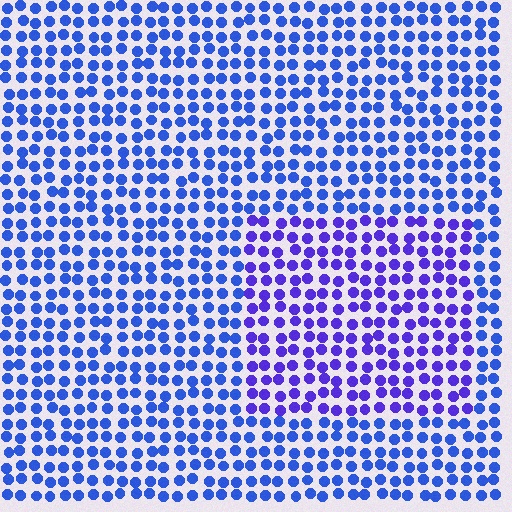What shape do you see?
I see a rectangle.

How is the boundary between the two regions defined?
The boundary is defined purely by a slight shift in hue (about 29 degrees). Spacing, size, and orientation are identical on both sides.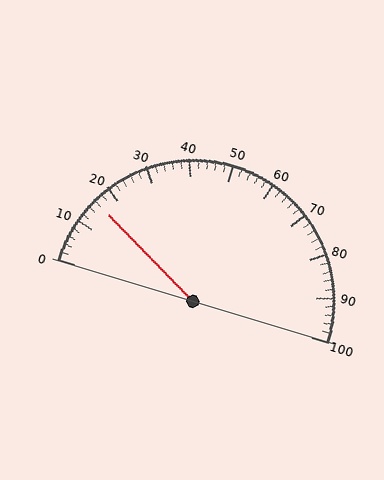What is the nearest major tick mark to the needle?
The nearest major tick mark is 20.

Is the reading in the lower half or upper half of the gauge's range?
The reading is in the lower half of the range (0 to 100).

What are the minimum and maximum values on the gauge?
The gauge ranges from 0 to 100.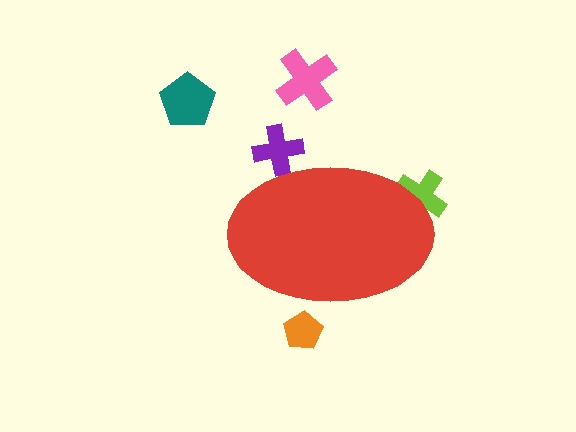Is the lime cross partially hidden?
Yes, the lime cross is partially hidden behind the red ellipse.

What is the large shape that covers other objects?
A red ellipse.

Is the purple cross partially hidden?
Yes, the purple cross is partially hidden behind the red ellipse.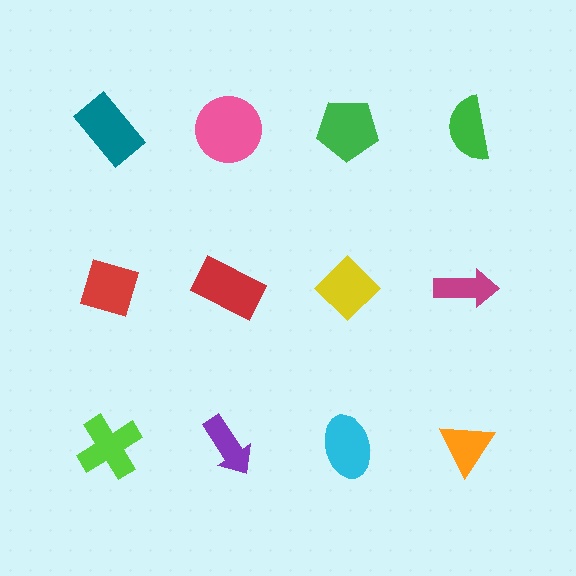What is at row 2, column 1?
A red diamond.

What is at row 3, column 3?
A cyan ellipse.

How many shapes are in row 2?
4 shapes.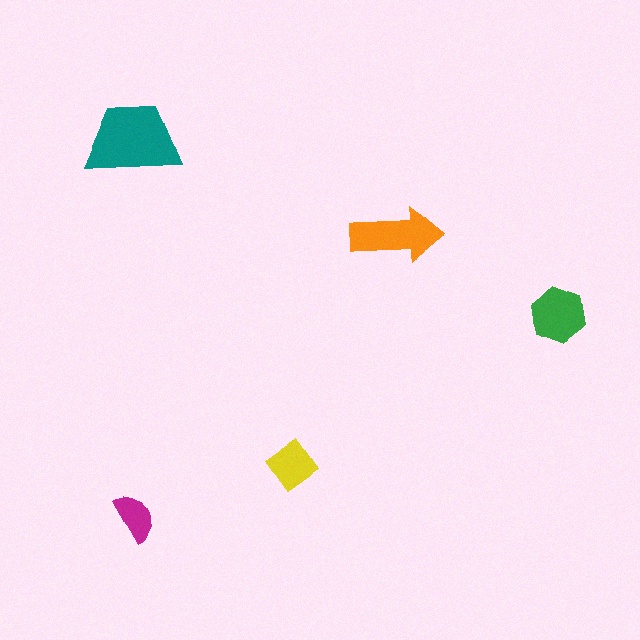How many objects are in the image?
There are 5 objects in the image.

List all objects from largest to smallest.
The teal trapezoid, the orange arrow, the green hexagon, the yellow diamond, the magenta semicircle.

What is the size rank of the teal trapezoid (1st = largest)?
1st.